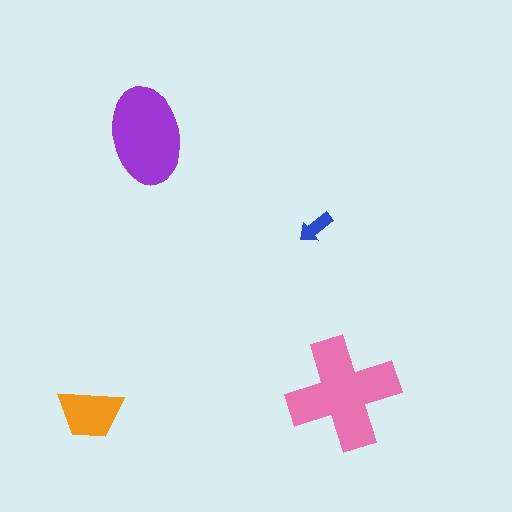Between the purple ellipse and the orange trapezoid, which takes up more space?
The purple ellipse.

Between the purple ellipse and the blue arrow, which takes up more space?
The purple ellipse.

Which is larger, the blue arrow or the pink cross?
The pink cross.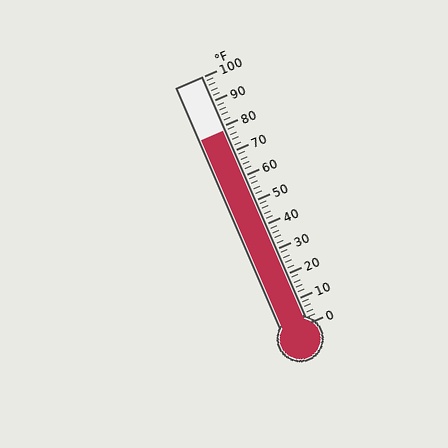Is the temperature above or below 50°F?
The temperature is above 50°F.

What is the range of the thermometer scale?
The thermometer scale ranges from 0°F to 100°F.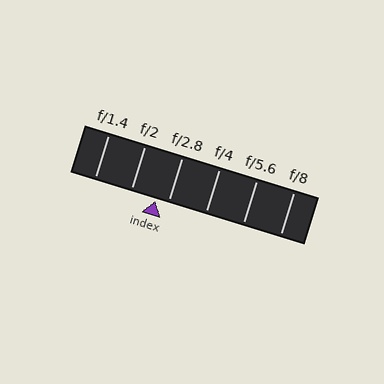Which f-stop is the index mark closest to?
The index mark is closest to f/2.8.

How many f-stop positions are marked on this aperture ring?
There are 6 f-stop positions marked.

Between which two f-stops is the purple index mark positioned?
The index mark is between f/2 and f/2.8.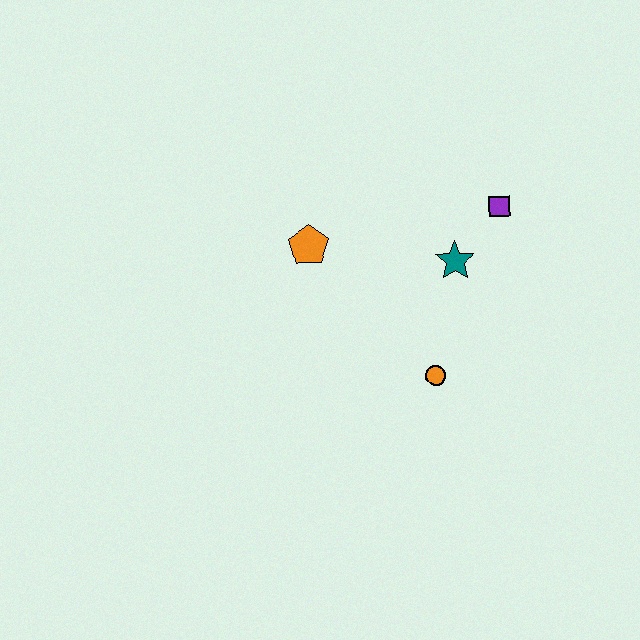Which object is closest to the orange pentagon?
The teal star is closest to the orange pentagon.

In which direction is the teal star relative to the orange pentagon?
The teal star is to the right of the orange pentagon.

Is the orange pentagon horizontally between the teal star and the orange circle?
No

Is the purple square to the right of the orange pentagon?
Yes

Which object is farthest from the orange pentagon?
The purple square is farthest from the orange pentagon.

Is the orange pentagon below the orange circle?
No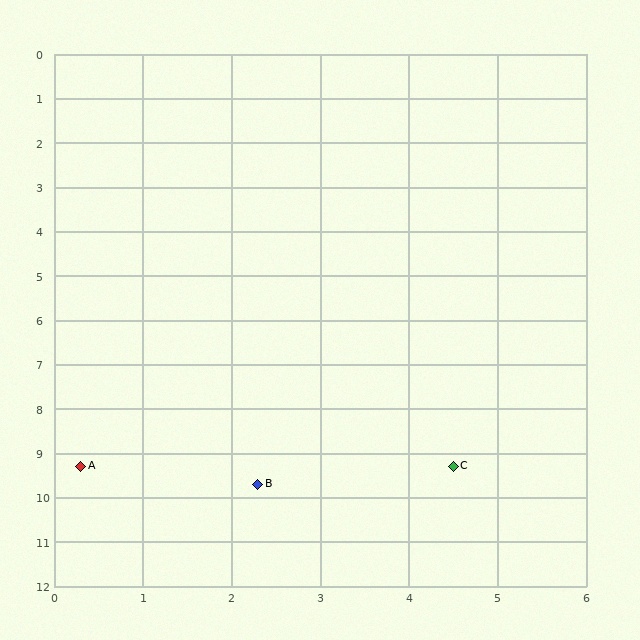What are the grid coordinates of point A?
Point A is at approximately (0.3, 9.3).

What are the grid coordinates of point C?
Point C is at approximately (4.5, 9.3).